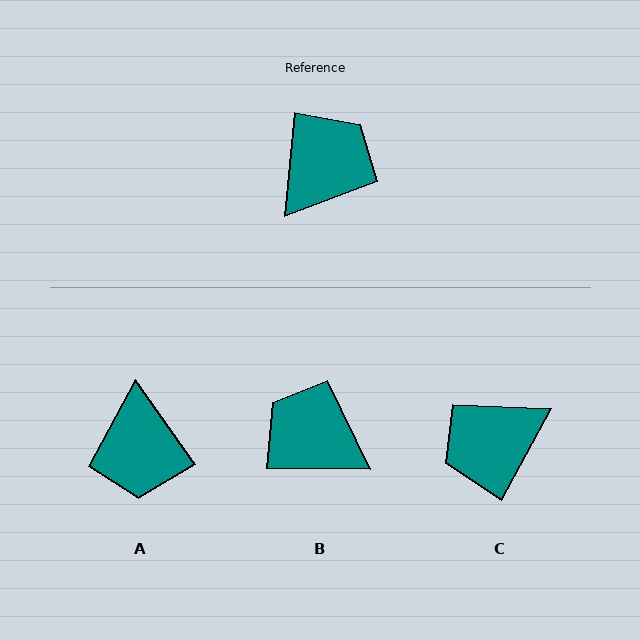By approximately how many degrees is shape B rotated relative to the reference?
Approximately 95 degrees counter-clockwise.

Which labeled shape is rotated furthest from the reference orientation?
C, about 157 degrees away.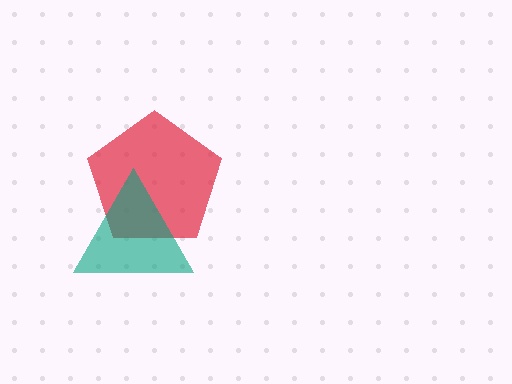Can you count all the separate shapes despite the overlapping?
Yes, there are 2 separate shapes.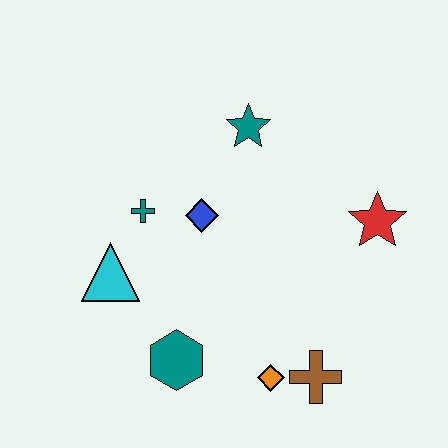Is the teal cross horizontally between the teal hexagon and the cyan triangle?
Yes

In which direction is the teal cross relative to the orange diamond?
The teal cross is above the orange diamond.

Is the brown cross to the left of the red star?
Yes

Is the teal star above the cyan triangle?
Yes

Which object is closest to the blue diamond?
The teal cross is closest to the blue diamond.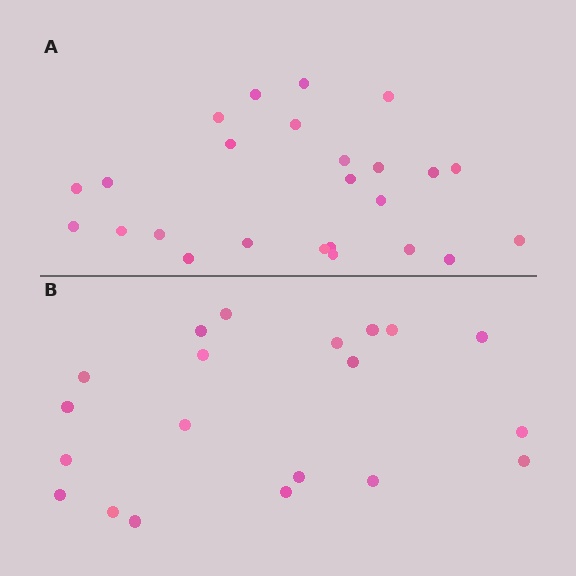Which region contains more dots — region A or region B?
Region A (the top region) has more dots.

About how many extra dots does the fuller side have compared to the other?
Region A has about 5 more dots than region B.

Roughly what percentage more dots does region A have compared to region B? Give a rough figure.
About 25% more.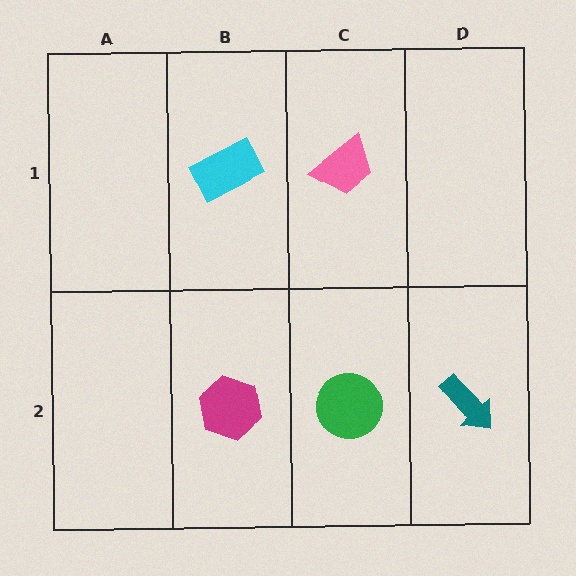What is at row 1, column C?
A pink trapezoid.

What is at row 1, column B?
A cyan rectangle.